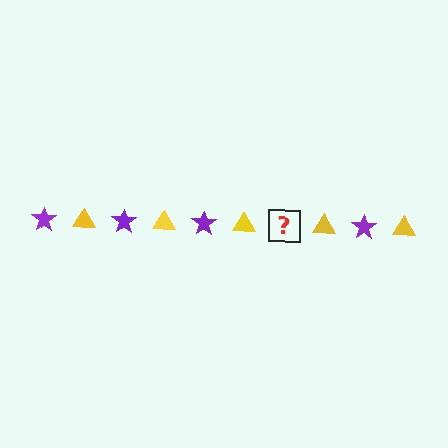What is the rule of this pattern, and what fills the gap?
The rule is that the pattern alternates between purple star and yellow triangle. The gap should be filled with a purple star.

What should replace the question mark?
The question mark should be replaced with a purple star.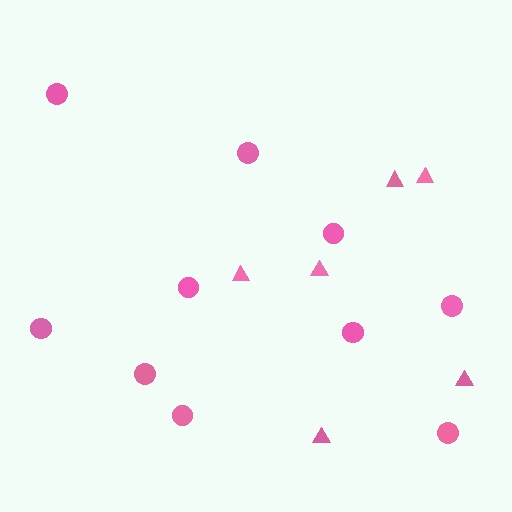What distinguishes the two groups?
There are 2 groups: one group of triangles (6) and one group of circles (10).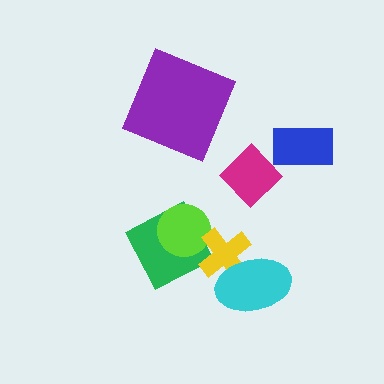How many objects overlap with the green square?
1 object overlaps with the green square.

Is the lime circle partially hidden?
Yes, it is partially covered by another shape.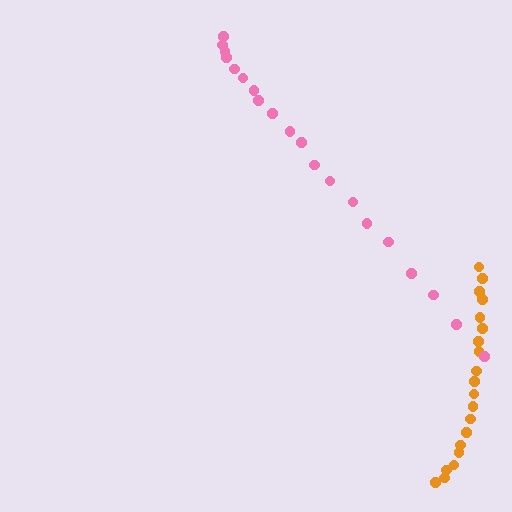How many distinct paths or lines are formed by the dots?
There are 2 distinct paths.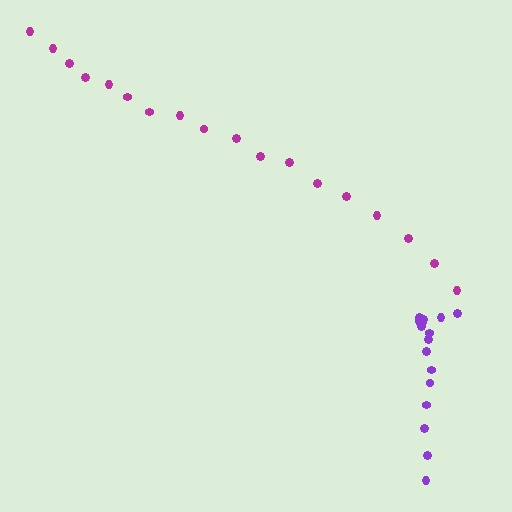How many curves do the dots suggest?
There are 2 distinct paths.